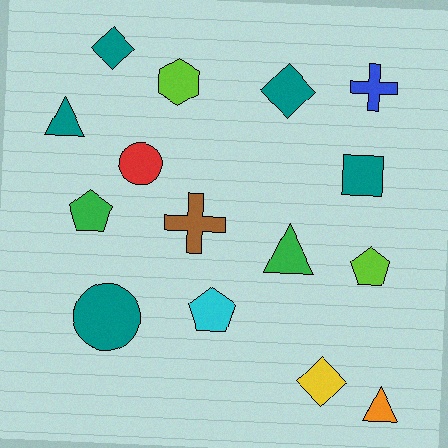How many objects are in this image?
There are 15 objects.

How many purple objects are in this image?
There are no purple objects.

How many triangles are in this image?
There are 3 triangles.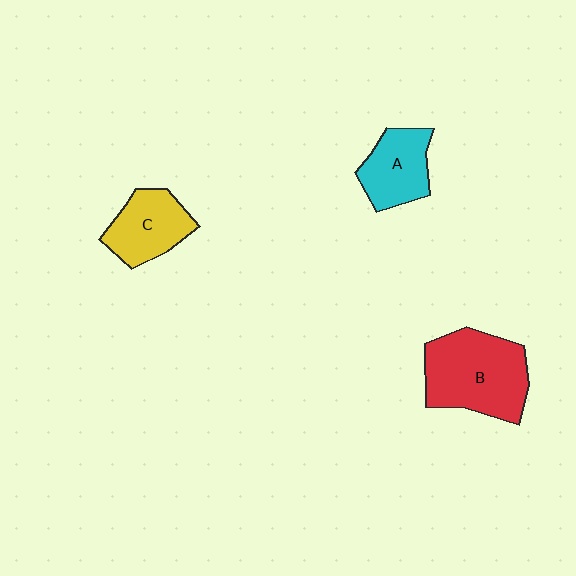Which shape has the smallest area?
Shape A (cyan).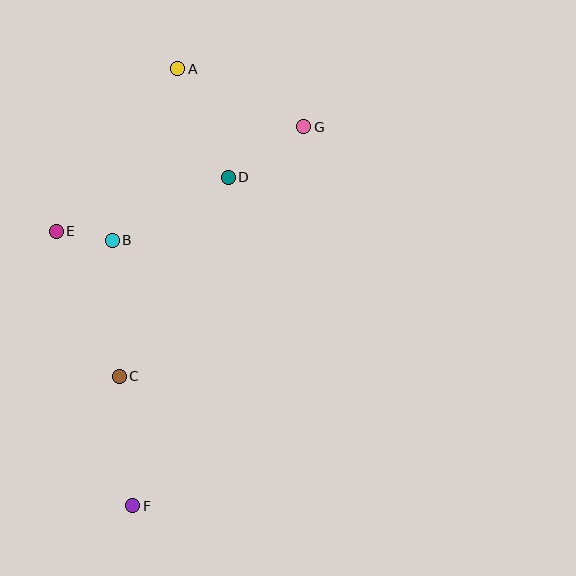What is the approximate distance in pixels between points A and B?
The distance between A and B is approximately 183 pixels.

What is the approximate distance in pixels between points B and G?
The distance between B and G is approximately 222 pixels.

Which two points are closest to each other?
Points B and E are closest to each other.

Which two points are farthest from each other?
Points A and F are farthest from each other.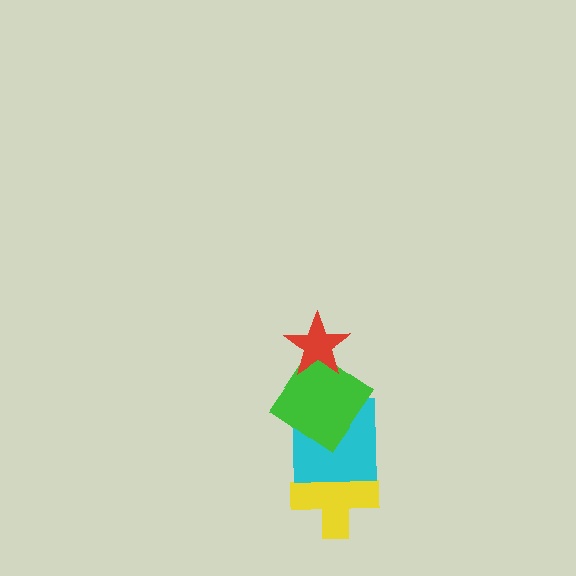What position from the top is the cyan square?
The cyan square is 3rd from the top.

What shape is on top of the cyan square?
The green diamond is on top of the cyan square.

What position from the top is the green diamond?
The green diamond is 2nd from the top.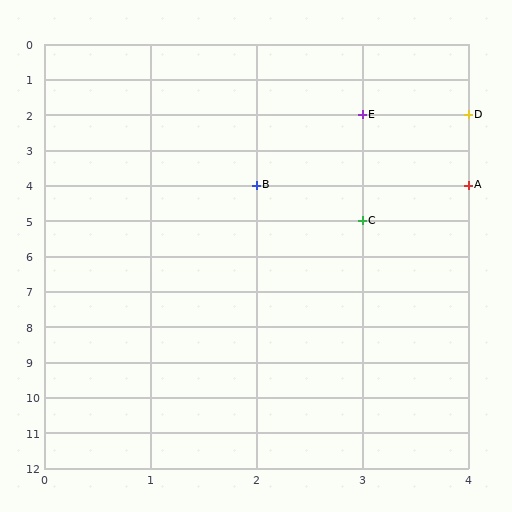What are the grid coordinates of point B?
Point B is at grid coordinates (2, 4).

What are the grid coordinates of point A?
Point A is at grid coordinates (4, 4).